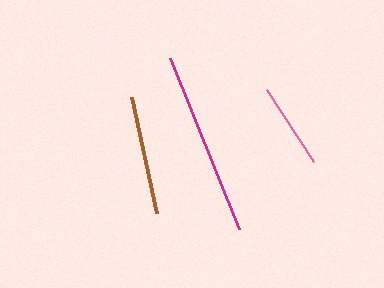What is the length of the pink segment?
The pink segment is approximately 87 pixels long.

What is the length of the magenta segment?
The magenta segment is approximately 185 pixels long.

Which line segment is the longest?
The magenta line is the longest at approximately 185 pixels.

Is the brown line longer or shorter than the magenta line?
The magenta line is longer than the brown line.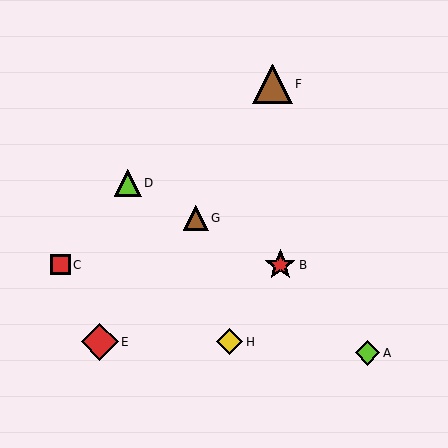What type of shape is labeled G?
Shape G is a brown triangle.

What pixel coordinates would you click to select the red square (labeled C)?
Click at (60, 265) to select the red square C.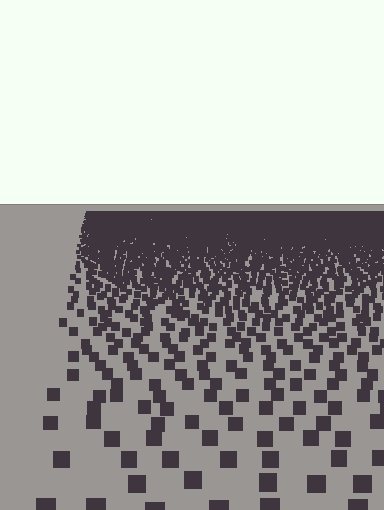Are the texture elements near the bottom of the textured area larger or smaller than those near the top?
Larger. Near the bottom, elements are closer to the viewer and appear at a bigger on-screen size.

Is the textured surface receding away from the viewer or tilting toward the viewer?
The surface is receding away from the viewer. Texture elements get smaller and denser toward the top.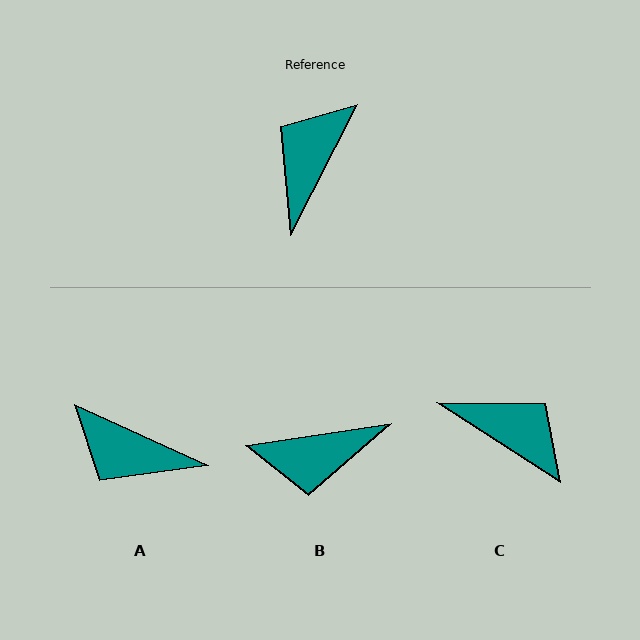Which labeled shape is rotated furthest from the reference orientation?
B, about 126 degrees away.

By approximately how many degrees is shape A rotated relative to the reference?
Approximately 93 degrees counter-clockwise.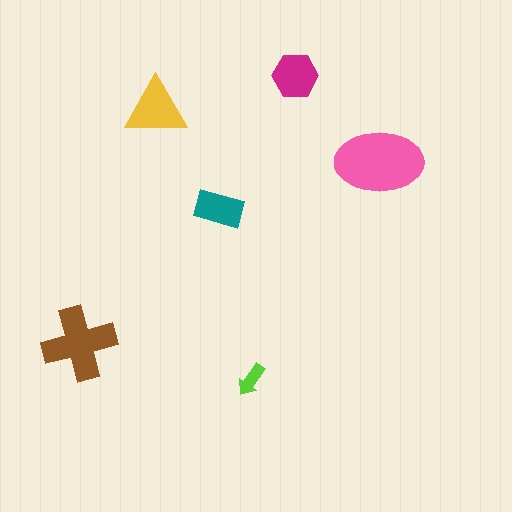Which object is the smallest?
The lime arrow.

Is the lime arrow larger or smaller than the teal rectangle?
Smaller.